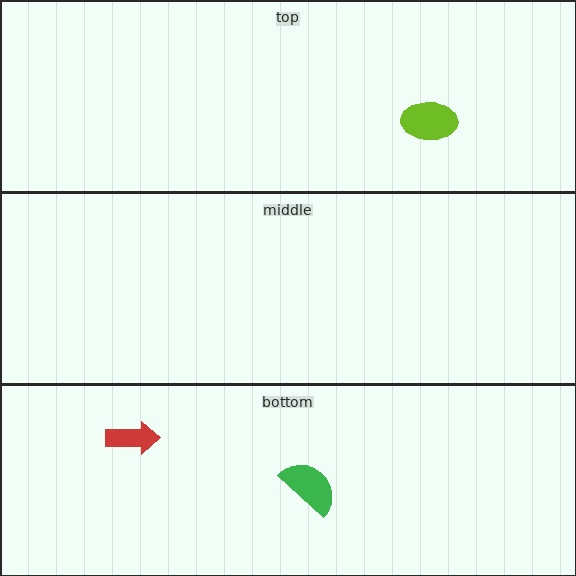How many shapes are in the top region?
1.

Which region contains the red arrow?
The bottom region.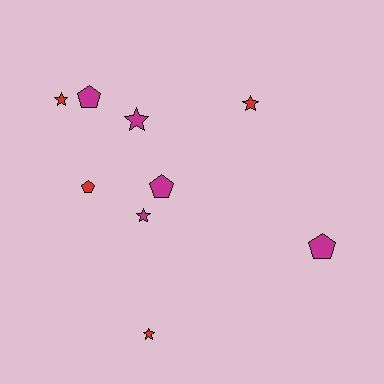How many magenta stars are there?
There are 2 magenta stars.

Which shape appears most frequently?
Star, with 5 objects.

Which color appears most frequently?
Magenta, with 5 objects.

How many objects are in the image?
There are 9 objects.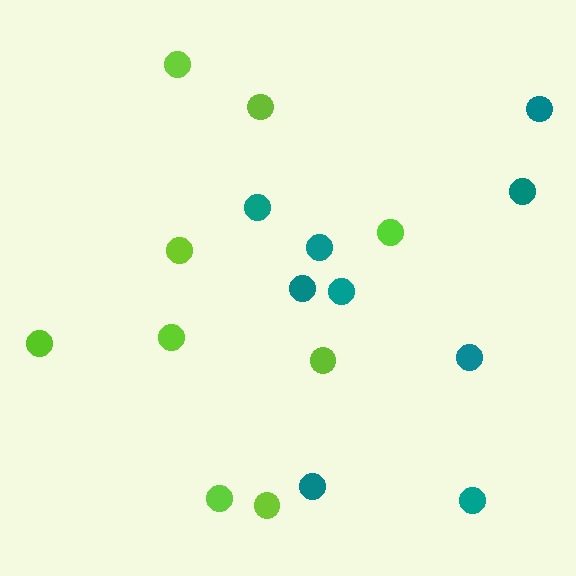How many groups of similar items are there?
There are 2 groups: one group of lime circles (9) and one group of teal circles (9).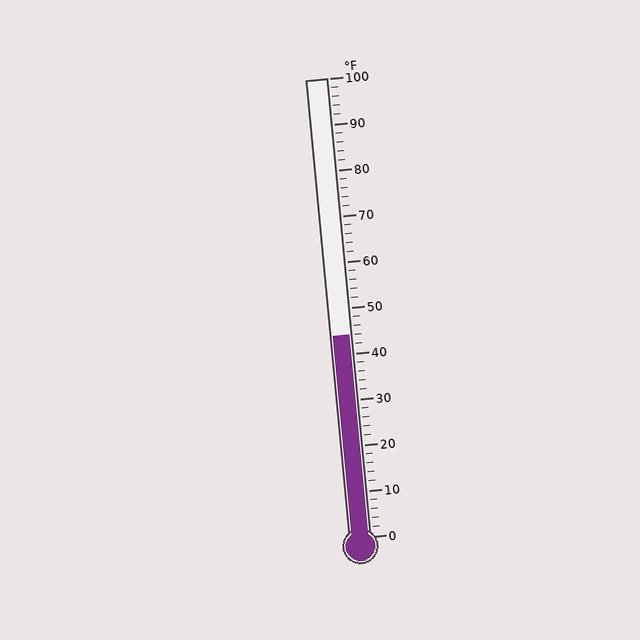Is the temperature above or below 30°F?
The temperature is above 30°F.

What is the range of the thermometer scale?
The thermometer scale ranges from 0°F to 100°F.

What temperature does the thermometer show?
The thermometer shows approximately 44°F.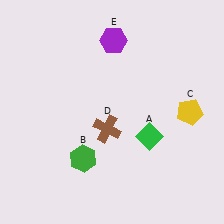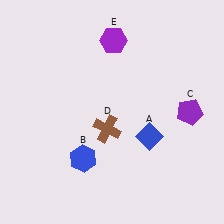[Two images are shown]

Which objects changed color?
A changed from green to blue. B changed from green to blue. C changed from yellow to purple.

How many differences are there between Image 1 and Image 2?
There are 3 differences between the two images.